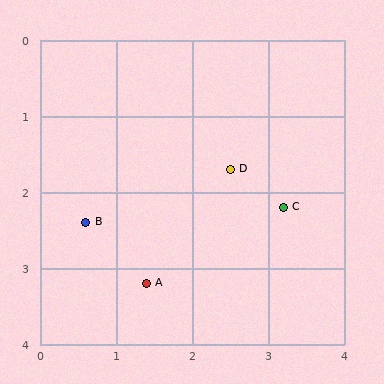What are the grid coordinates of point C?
Point C is at approximately (3.2, 2.2).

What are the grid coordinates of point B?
Point B is at approximately (0.6, 2.4).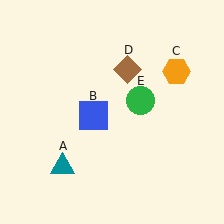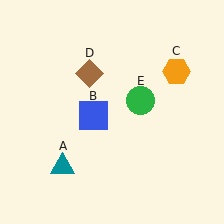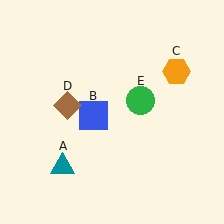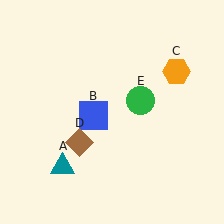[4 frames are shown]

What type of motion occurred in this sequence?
The brown diamond (object D) rotated counterclockwise around the center of the scene.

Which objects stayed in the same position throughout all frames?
Teal triangle (object A) and blue square (object B) and orange hexagon (object C) and green circle (object E) remained stationary.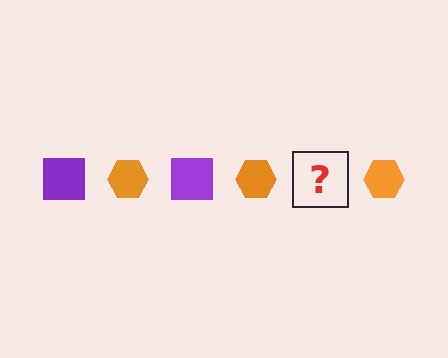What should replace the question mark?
The question mark should be replaced with a purple square.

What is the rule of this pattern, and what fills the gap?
The rule is that the pattern alternates between purple square and orange hexagon. The gap should be filled with a purple square.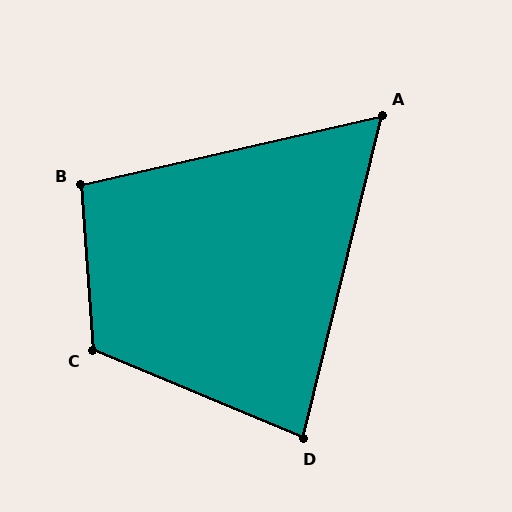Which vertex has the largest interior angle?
C, at approximately 117 degrees.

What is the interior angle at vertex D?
Approximately 81 degrees (acute).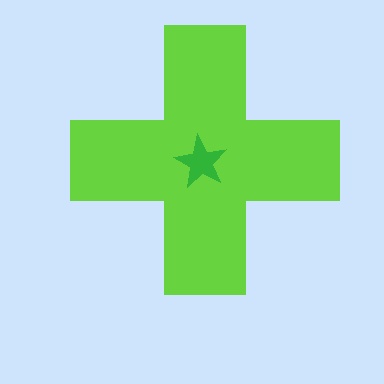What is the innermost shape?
The green star.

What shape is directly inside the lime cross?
The green star.